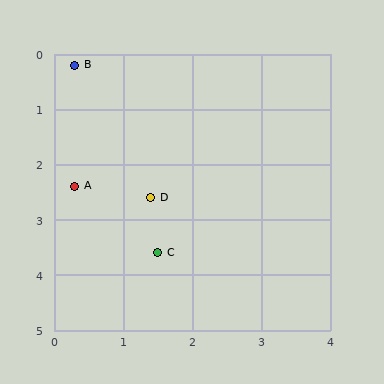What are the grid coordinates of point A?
Point A is at approximately (0.3, 2.4).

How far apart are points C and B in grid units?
Points C and B are about 3.6 grid units apart.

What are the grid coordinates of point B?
Point B is at approximately (0.3, 0.2).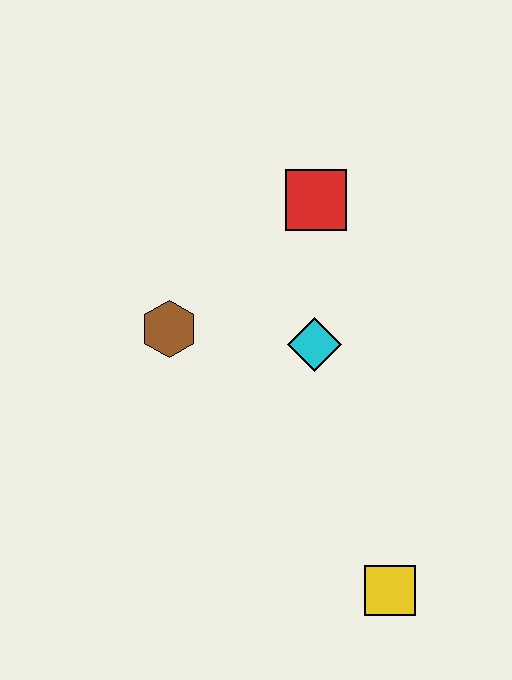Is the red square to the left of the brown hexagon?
No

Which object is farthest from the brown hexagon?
The yellow square is farthest from the brown hexagon.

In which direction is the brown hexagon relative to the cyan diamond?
The brown hexagon is to the left of the cyan diamond.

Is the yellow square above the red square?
No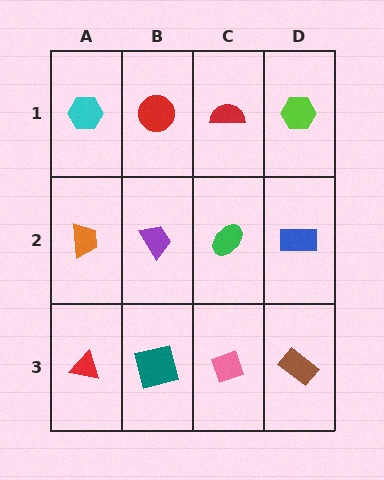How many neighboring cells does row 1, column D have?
2.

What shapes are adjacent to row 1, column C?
A green ellipse (row 2, column C), a red circle (row 1, column B), a lime hexagon (row 1, column D).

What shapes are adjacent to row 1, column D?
A blue rectangle (row 2, column D), a red semicircle (row 1, column C).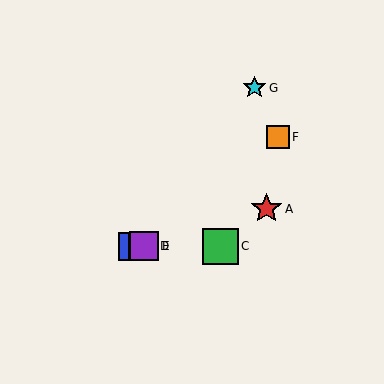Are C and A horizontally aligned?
No, C is at y≈246 and A is at y≈209.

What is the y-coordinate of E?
Object E is at y≈246.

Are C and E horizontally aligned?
Yes, both are at y≈246.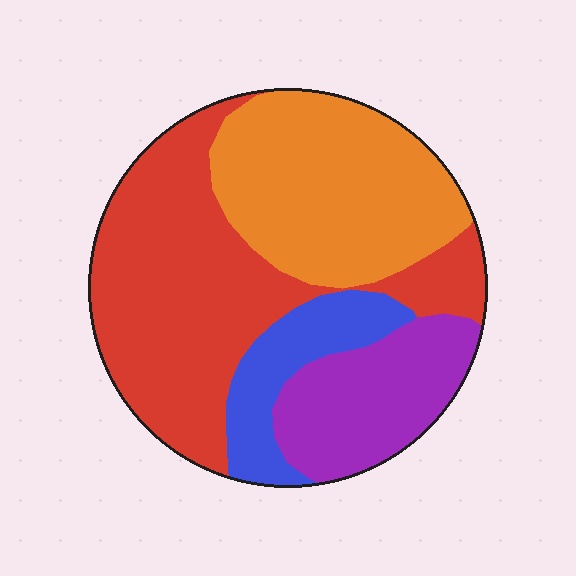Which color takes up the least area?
Blue, at roughly 10%.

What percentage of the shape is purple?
Purple covers 18% of the shape.